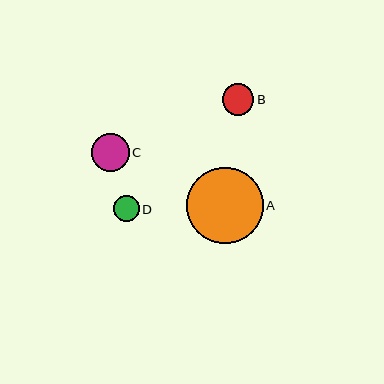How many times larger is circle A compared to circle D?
Circle A is approximately 3.0 times the size of circle D.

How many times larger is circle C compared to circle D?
Circle C is approximately 1.5 times the size of circle D.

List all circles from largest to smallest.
From largest to smallest: A, C, B, D.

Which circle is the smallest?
Circle D is the smallest with a size of approximately 25 pixels.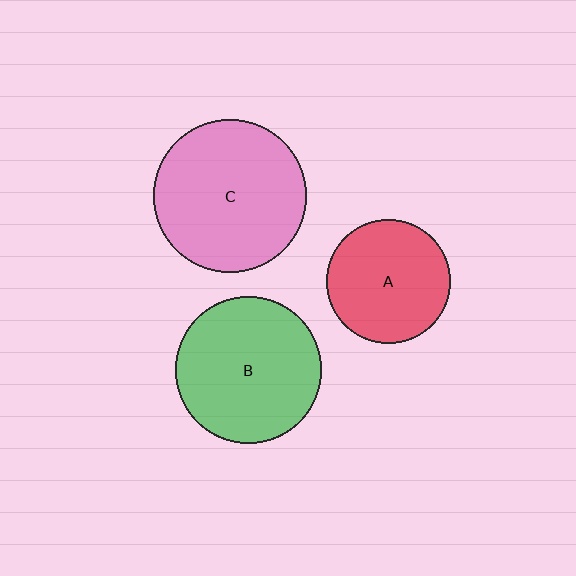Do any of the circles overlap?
No, none of the circles overlap.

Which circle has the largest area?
Circle C (pink).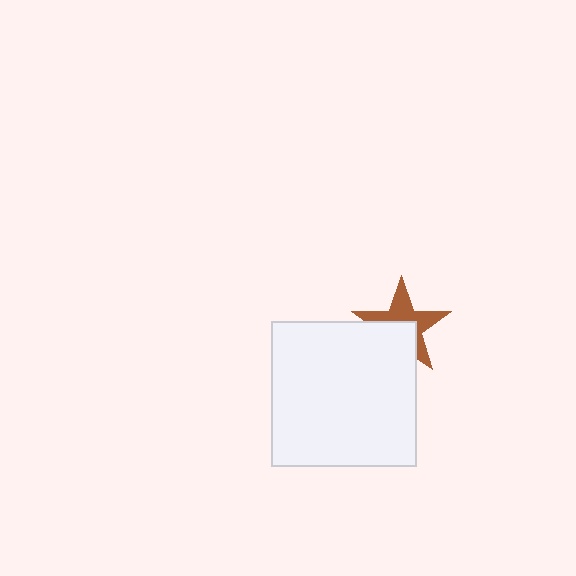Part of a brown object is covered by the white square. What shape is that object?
It is a star.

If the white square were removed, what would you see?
You would see the complete brown star.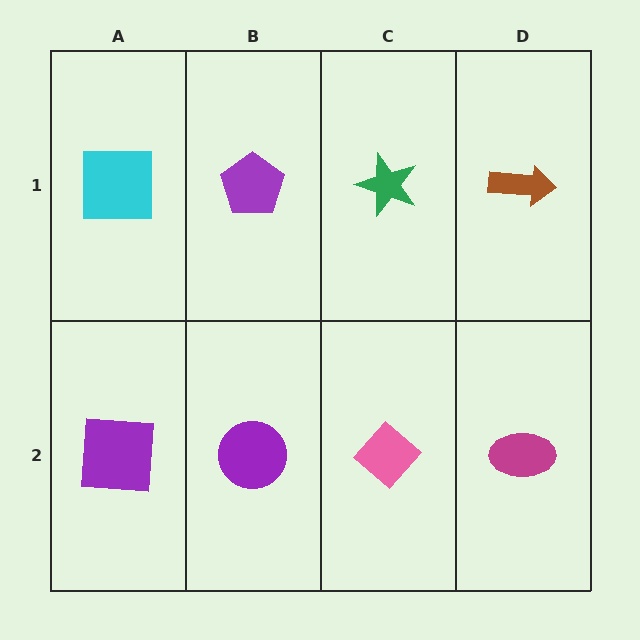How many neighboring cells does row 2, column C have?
3.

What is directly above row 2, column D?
A brown arrow.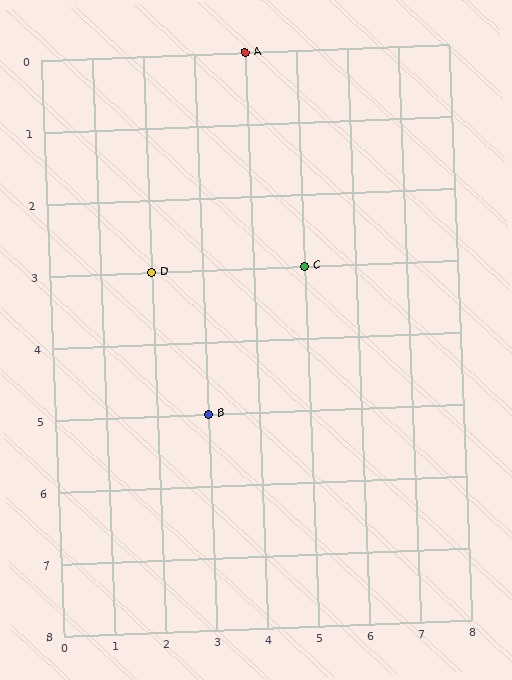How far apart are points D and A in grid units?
Points D and A are 2 columns and 3 rows apart (about 3.6 grid units diagonally).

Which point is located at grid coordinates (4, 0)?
Point A is at (4, 0).